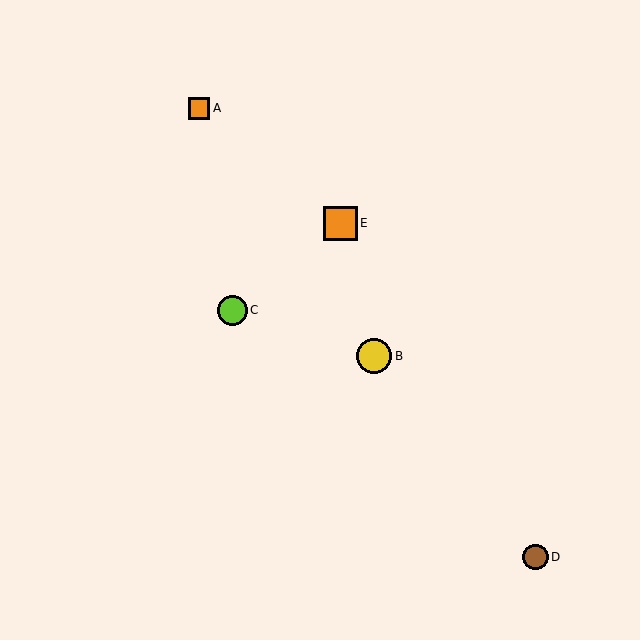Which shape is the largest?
The yellow circle (labeled B) is the largest.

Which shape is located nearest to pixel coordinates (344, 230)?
The orange square (labeled E) at (340, 223) is nearest to that location.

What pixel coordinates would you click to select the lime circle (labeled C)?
Click at (232, 310) to select the lime circle C.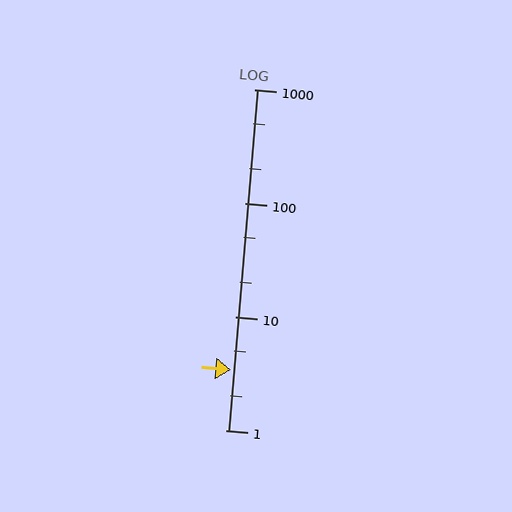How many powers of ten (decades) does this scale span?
The scale spans 3 decades, from 1 to 1000.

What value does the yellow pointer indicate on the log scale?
The pointer indicates approximately 3.4.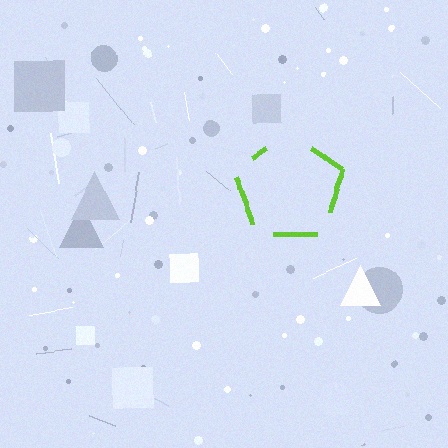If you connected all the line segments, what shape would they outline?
They would outline a pentagon.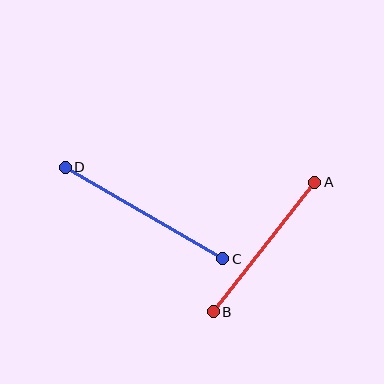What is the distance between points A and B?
The distance is approximately 165 pixels.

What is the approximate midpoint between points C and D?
The midpoint is at approximately (144, 213) pixels.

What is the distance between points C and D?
The distance is approximately 182 pixels.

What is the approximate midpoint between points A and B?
The midpoint is at approximately (264, 247) pixels.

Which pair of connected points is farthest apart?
Points C and D are farthest apart.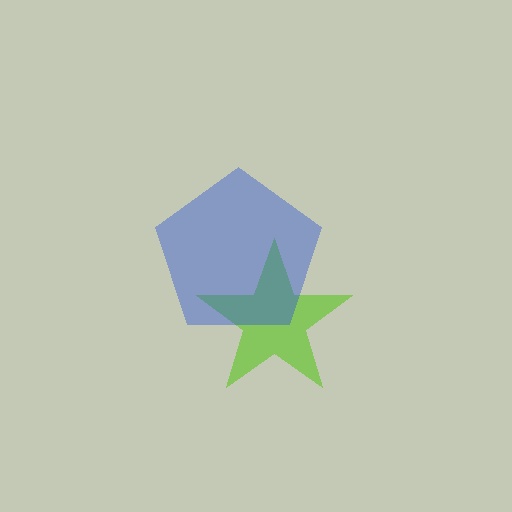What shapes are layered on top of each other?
The layered shapes are: a lime star, a blue pentagon.